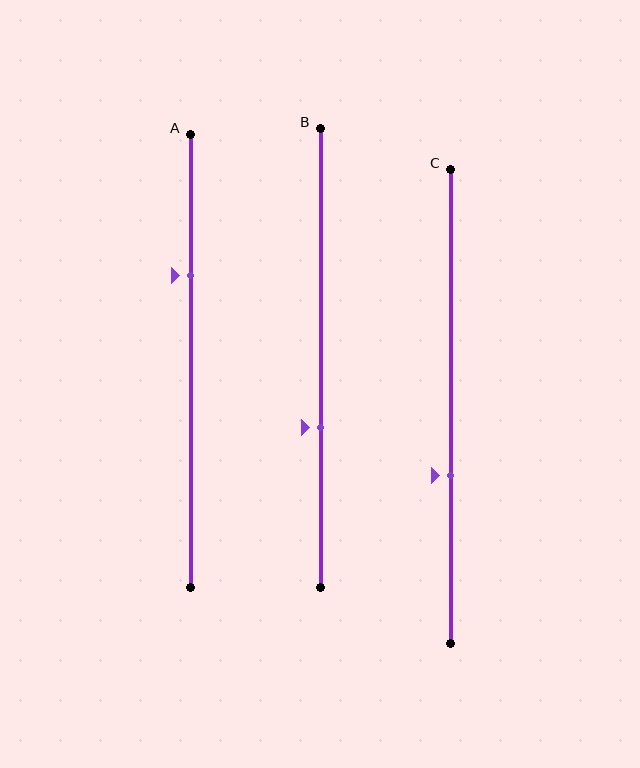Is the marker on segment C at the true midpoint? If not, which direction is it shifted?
No, the marker on segment C is shifted downward by about 15% of the segment length.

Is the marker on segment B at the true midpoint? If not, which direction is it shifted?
No, the marker on segment B is shifted downward by about 15% of the segment length.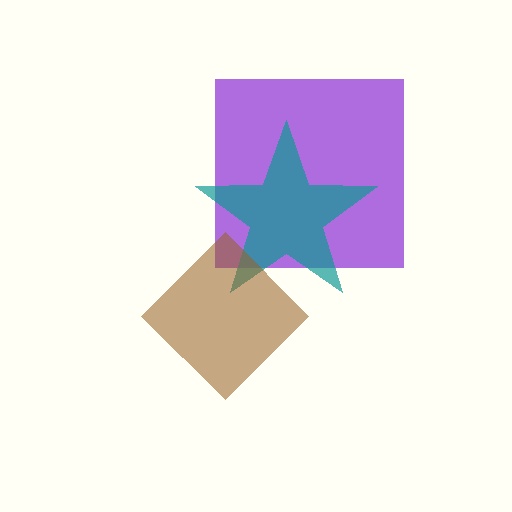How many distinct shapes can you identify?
There are 3 distinct shapes: a purple square, a teal star, a brown diamond.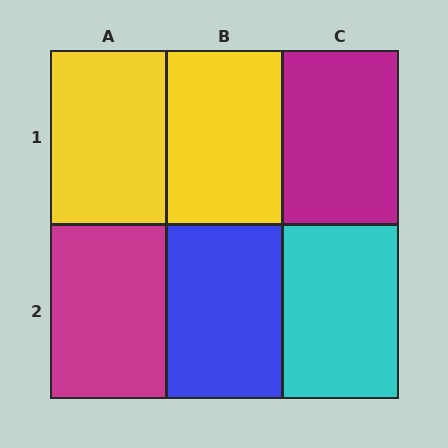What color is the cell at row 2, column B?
Blue.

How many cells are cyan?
1 cell is cyan.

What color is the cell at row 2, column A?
Magenta.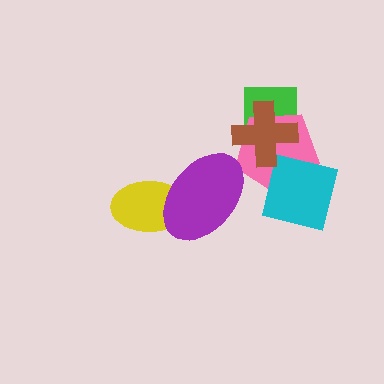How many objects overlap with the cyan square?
2 objects overlap with the cyan square.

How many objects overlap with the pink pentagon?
3 objects overlap with the pink pentagon.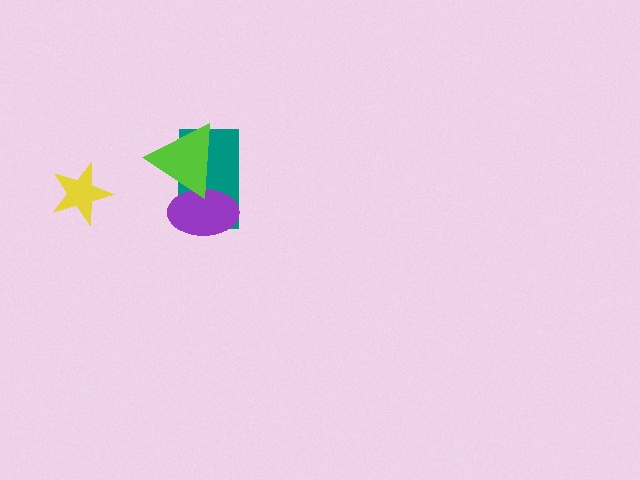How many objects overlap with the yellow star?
0 objects overlap with the yellow star.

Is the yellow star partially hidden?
No, no other shape covers it.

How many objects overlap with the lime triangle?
2 objects overlap with the lime triangle.